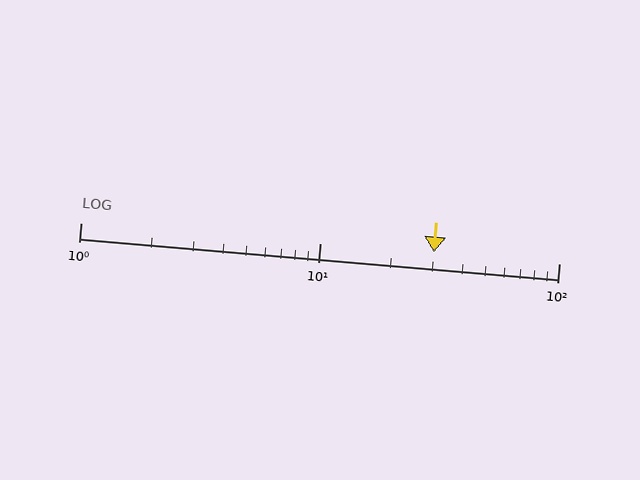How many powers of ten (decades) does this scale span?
The scale spans 2 decades, from 1 to 100.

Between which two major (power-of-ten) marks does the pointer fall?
The pointer is between 10 and 100.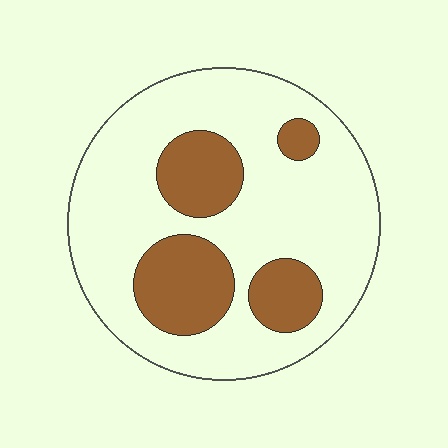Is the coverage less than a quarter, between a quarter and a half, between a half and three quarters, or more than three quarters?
Between a quarter and a half.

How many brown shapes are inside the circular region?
4.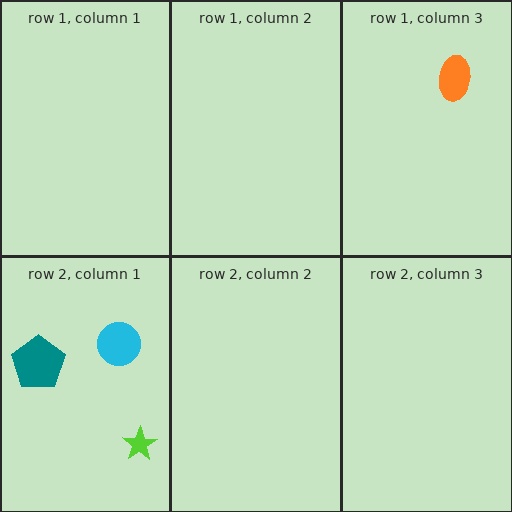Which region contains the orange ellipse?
The row 1, column 3 region.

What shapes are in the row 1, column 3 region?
The orange ellipse.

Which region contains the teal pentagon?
The row 2, column 1 region.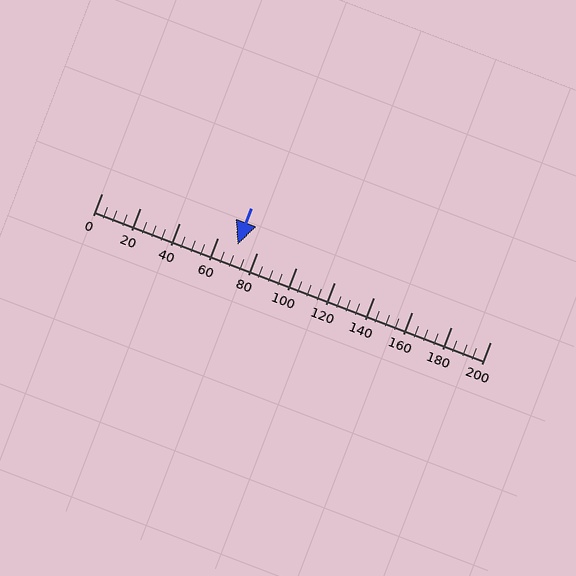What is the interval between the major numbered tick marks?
The major tick marks are spaced 20 units apart.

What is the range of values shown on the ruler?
The ruler shows values from 0 to 200.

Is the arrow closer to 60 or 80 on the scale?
The arrow is closer to 60.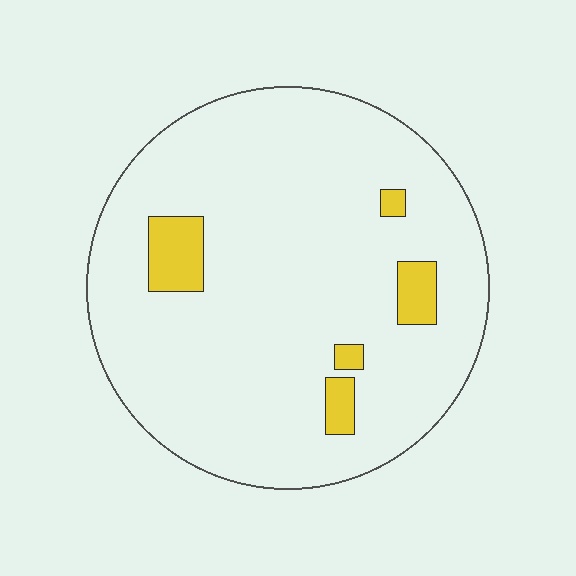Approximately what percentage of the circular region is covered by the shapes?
Approximately 10%.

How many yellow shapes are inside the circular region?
5.